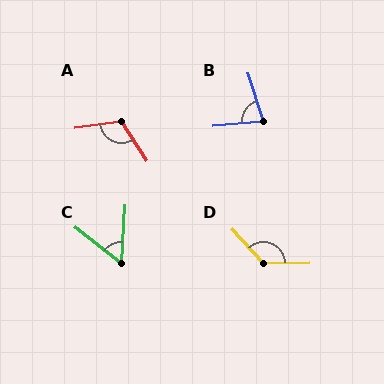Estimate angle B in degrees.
Approximately 77 degrees.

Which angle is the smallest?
C, at approximately 54 degrees.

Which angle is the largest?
D, at approximately 132 degrees.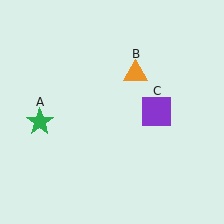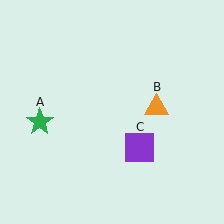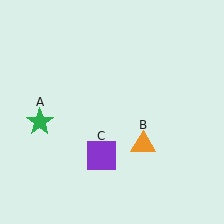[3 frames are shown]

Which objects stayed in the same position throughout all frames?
Green star (object A) remained stationary.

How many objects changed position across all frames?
2 objects changed position: orange triangle (object B), purple square (object C).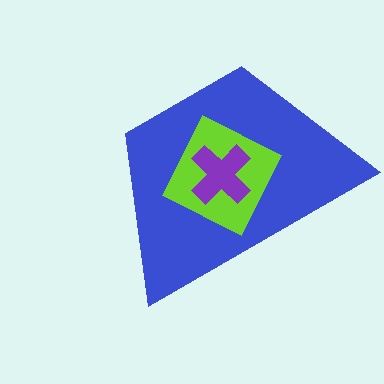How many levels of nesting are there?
3.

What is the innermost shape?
The purple cross.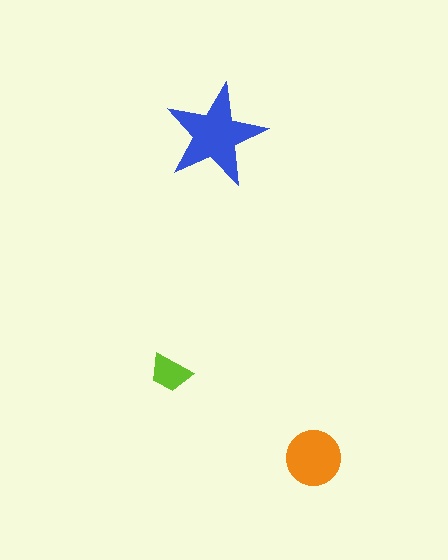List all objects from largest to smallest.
The blue star, the orange circle, the lime trapezoid.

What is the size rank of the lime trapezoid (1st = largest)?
3rd.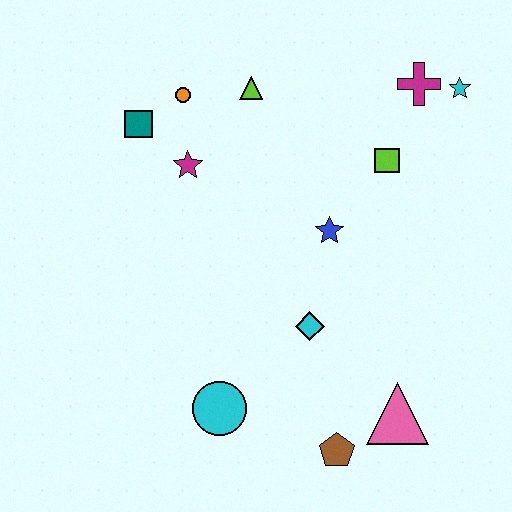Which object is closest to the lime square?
The magenta cross is closest to the lime square.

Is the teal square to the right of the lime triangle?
No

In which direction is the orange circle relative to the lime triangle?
The orange circle is to the left of the lime triangle.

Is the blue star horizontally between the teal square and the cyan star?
Yes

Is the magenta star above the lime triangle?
No